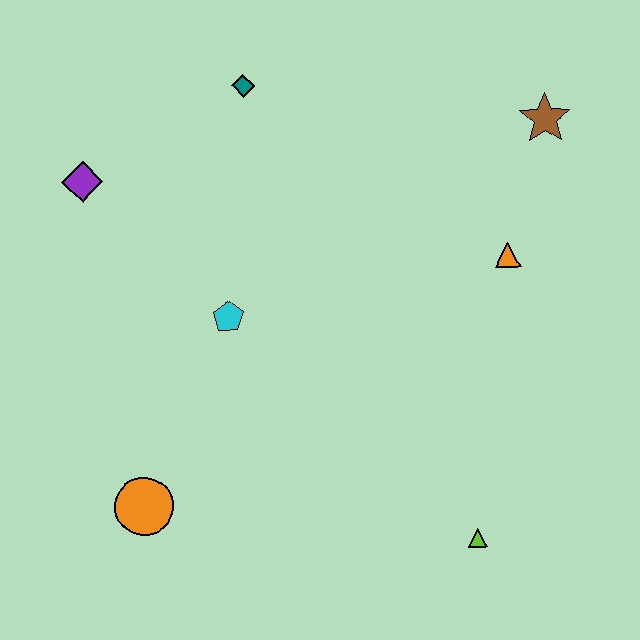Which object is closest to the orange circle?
The cyan pentagon is closest to the orange circle.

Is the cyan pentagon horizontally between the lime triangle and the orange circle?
Yes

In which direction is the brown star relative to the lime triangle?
The brown star is above the lime triangle.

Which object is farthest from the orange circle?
The brown star is farthest from the orange circle.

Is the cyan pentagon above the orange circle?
Yes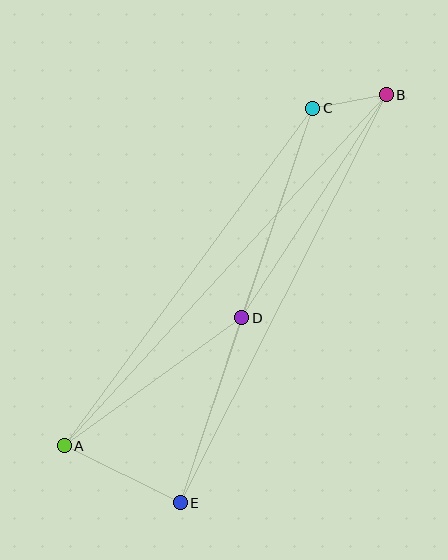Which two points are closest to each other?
Points B and C are closest to each other.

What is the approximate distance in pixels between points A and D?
The distance between A and D is approximately 219 pixels.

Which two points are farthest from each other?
Points A and B are farthest from each other.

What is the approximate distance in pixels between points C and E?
The distance between C and E is approximately 416 pixels.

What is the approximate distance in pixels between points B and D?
The distance between B and D is approximately 266 pixels.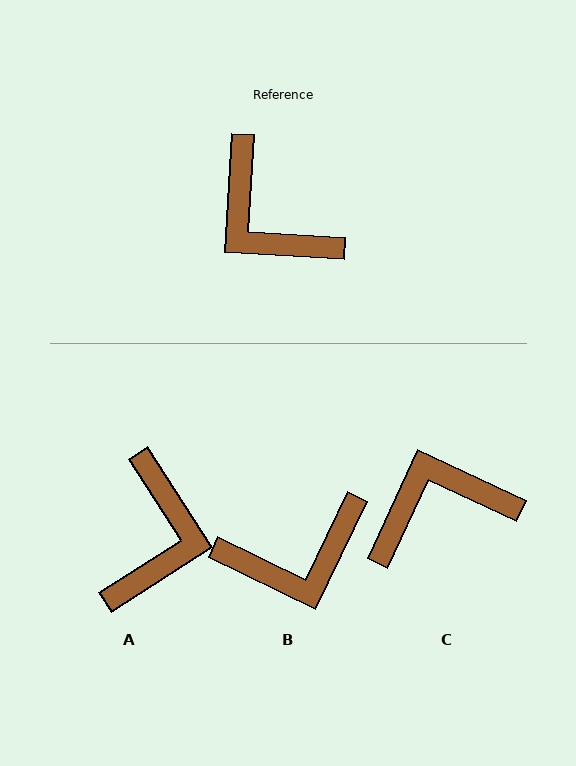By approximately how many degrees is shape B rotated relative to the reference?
Approximately 68 degrees counter-clockwise.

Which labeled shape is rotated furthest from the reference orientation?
A, about 126 degrees away.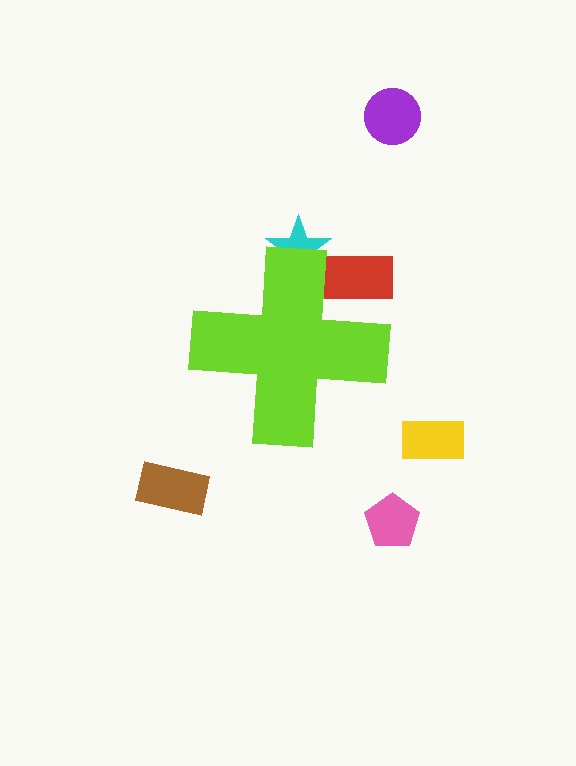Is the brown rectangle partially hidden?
No, the brown rectangle is fully visible.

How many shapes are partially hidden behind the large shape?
2 shapes are partially hidden.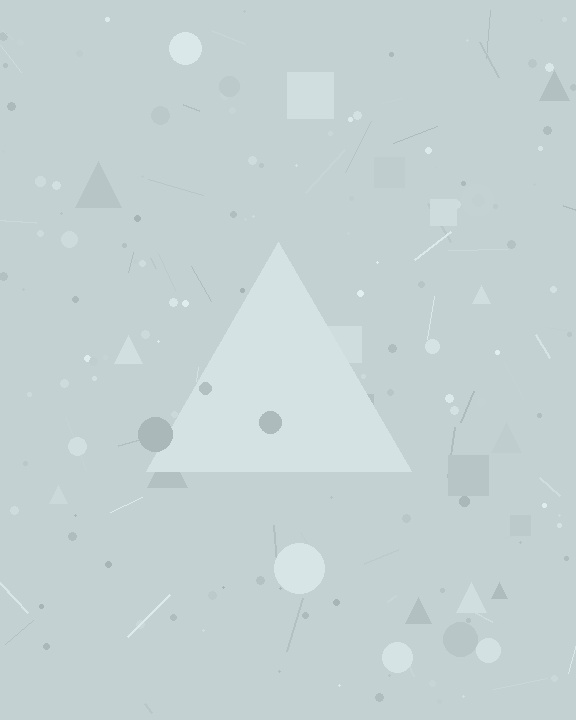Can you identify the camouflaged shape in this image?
The camouflaged shape is a triangle.